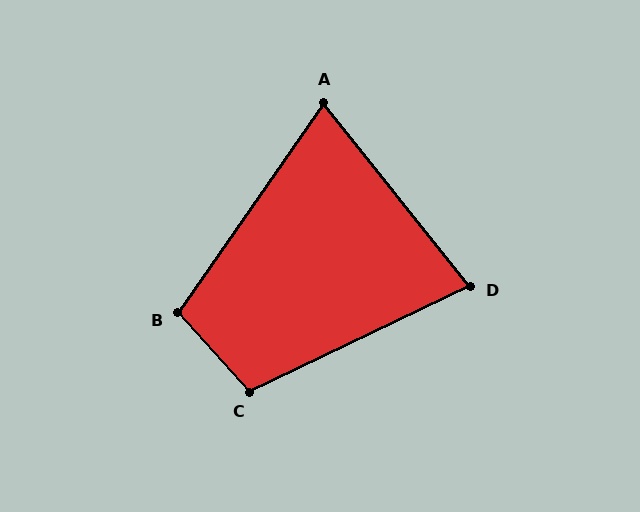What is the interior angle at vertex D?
Approximately 77 degrees (acute).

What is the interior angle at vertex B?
Approximately 103 degrees (obtuse).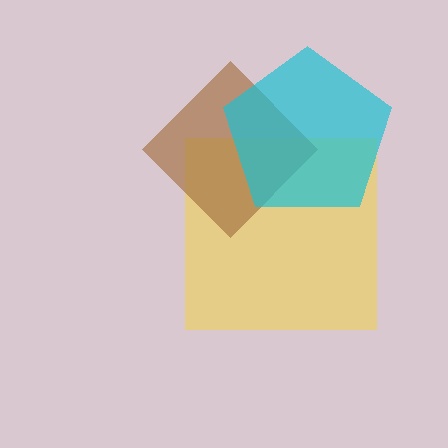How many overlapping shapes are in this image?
There are 3 overlapping shapes in the image.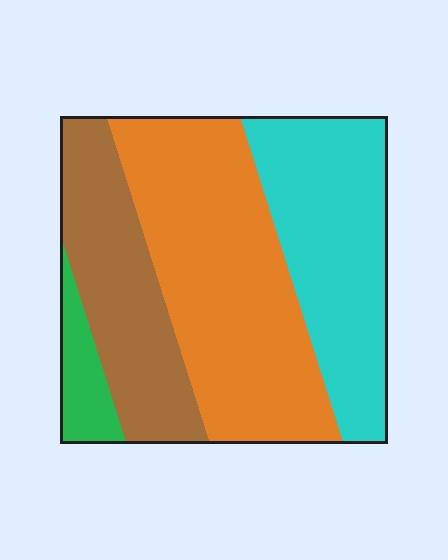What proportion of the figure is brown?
Brown covers 23% of the figure.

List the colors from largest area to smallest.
From largest to smallest: orange, cyan, brown, green.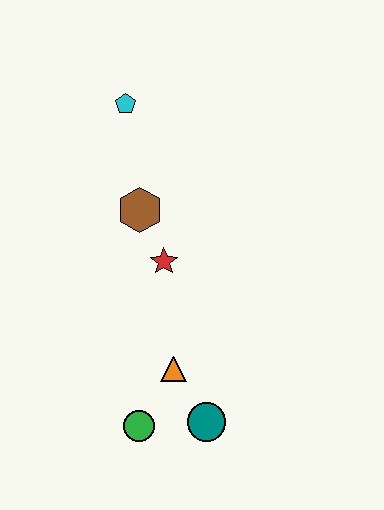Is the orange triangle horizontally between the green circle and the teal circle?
Yes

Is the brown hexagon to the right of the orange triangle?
No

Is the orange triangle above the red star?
No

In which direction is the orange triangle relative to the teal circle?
The orange triangle is above the teal circle.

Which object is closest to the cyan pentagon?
The brown hexagon is closest to the cyan pentagon.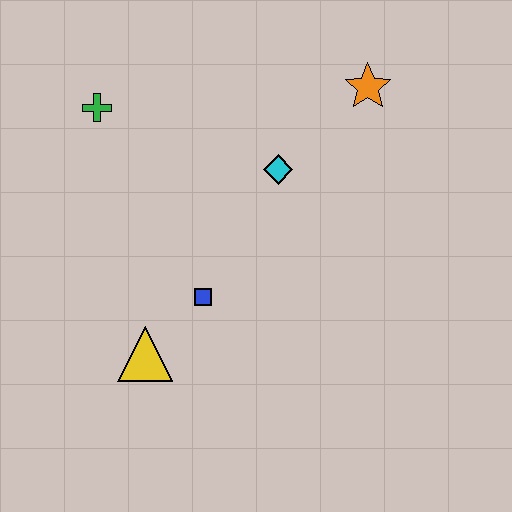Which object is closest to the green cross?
The cyan diamond is closest to the green cross.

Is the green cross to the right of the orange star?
No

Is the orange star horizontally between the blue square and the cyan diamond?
No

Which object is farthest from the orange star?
The yellow triangle is farthest from the orange star.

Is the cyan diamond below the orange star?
Yes